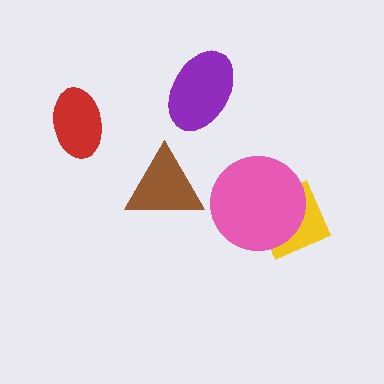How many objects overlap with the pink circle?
1 object overlaps with the pink circle.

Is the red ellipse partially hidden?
No, no other shape covers it.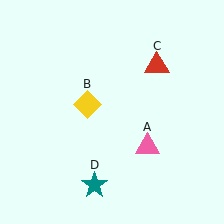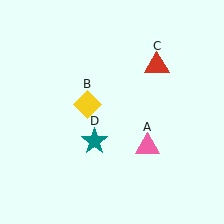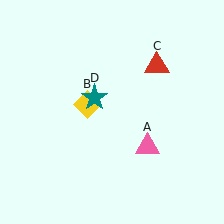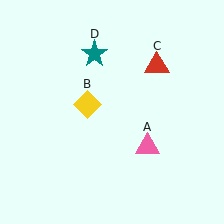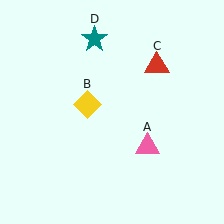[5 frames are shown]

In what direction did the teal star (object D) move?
The teal star (object D) moved up.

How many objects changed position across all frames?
1 object changed position: teal star (object D).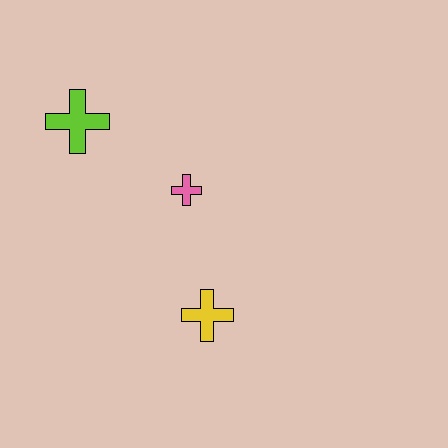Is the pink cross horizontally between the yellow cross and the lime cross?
Yes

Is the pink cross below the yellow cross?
No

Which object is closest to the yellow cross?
The pink cross is closest to the yellow cross.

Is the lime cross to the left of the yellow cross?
Yes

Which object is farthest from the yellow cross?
The lime cross is farthest from the yellow cross.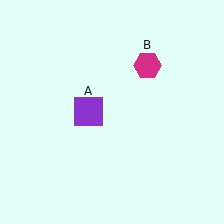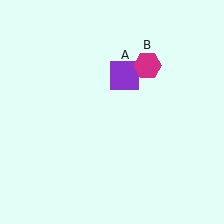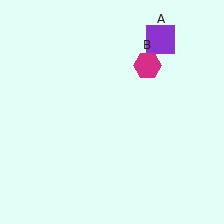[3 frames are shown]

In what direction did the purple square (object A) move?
The purple square (object A) moved up and to the right.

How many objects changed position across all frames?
1 object changed position: purple square (object A).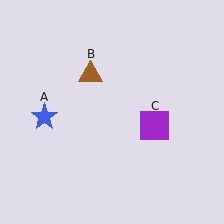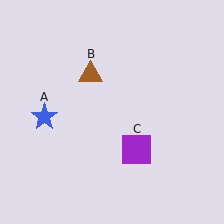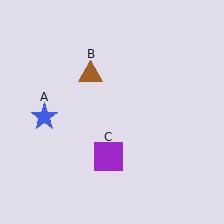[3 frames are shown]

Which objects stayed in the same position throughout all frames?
Blue star (object A) and brown triangle (object B) remained stationary.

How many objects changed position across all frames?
1 object changed position: purple square (object C).